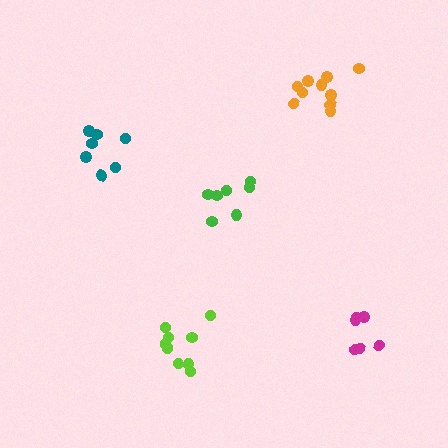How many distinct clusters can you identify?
There are 5 distinct clusters.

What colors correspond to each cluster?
The clusters are colored: orange, teal, magenta, green, lime.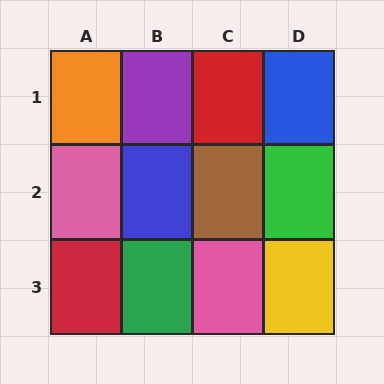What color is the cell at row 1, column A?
Orange.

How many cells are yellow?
1 cell is yellow.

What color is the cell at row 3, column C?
Pink.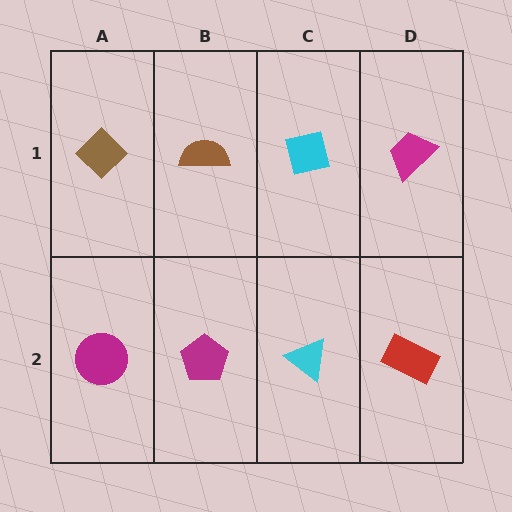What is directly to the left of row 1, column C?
A brown semicircle.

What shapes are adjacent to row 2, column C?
A cyan square (row 1, column C), a magenta pentagon (row 2, column B), a red rectangle (row 2, column D).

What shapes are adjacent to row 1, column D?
A red rectangle (row 2, column D), a cyan square (row 1, column C).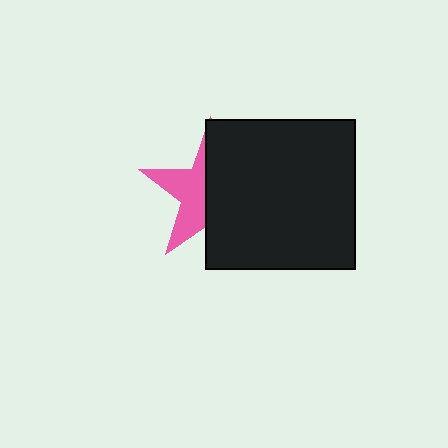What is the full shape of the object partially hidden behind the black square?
The partially hidden object is a pink star.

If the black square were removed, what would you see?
You would see the complete pink star.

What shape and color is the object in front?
The object in front is a black square.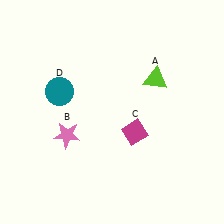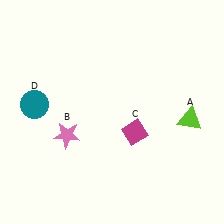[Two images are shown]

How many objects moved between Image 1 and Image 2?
2 objects moved between the two images.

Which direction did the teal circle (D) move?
The teal circle (D) moved left.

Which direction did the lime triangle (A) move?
The lime triangle (A) moved down.